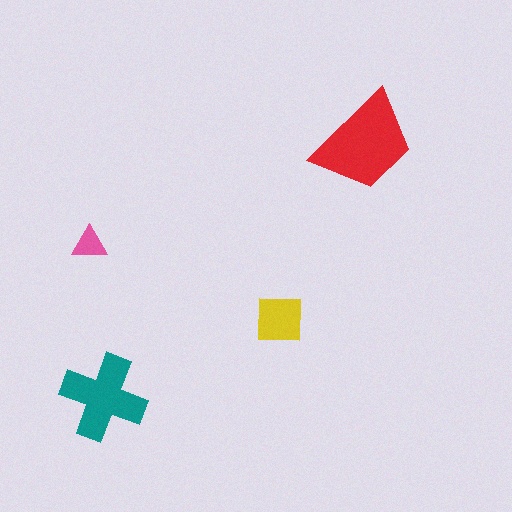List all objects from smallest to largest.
The pink triangle, the yellow square, the teal cross, the red trapezoid.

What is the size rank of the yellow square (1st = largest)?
3rd.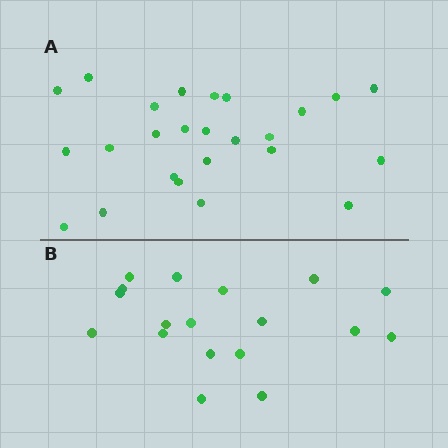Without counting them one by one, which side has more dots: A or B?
Region A (the top region) has more dots.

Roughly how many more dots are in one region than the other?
Region A has roughly 8 or so more dots than region B.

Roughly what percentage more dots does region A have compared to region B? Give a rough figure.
About 40% more.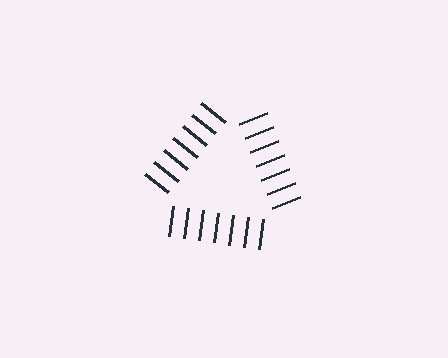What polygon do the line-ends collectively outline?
An illusory triangle — the line segments terminate on its edges but no continuous stroke is drawn.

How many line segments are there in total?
21 — 7 along each of the 3 edges.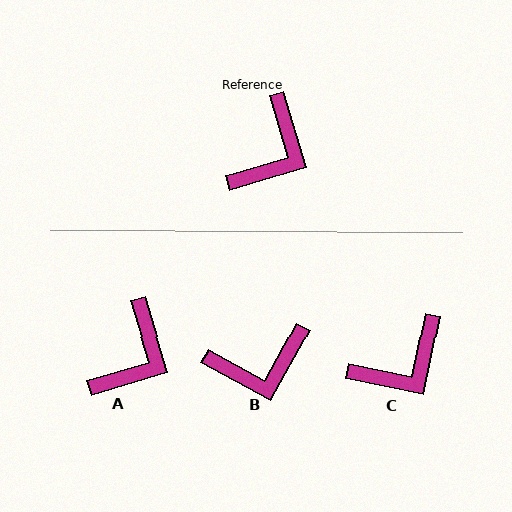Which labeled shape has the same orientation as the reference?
A.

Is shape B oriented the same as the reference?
No, it is off by about 46 degrees.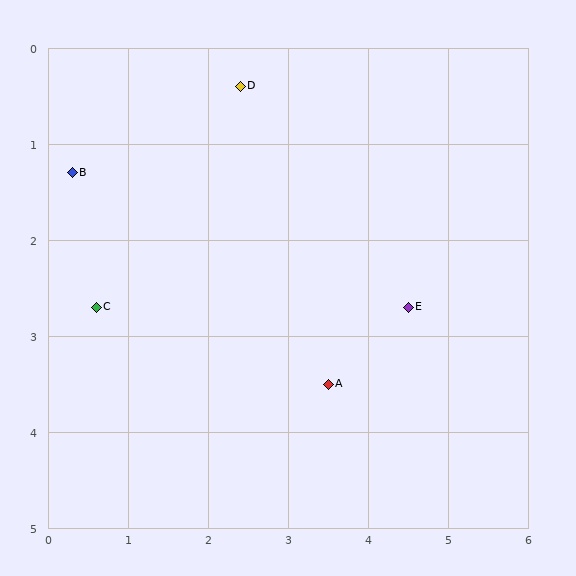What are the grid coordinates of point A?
Point A is at approximately (3.5, 3.5).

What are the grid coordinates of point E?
Point E is at approximately (4.5, 2.7).